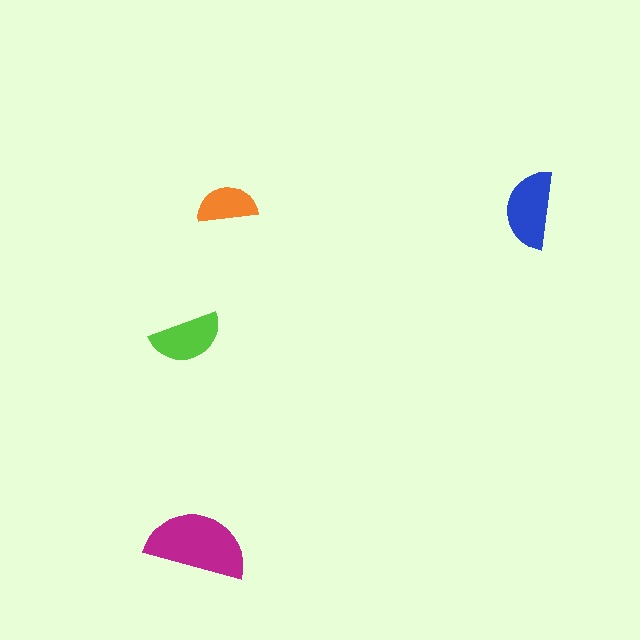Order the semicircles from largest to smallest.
the magenta one, the blue one, the lime one, the orange one.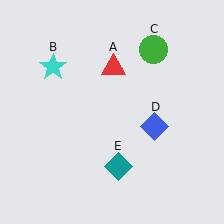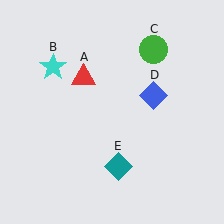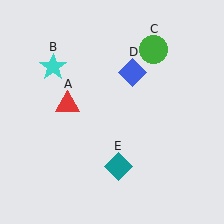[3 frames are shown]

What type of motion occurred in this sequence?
The red triangle (object A), blue diamond (object D) rotated counterclockwise around the center of the scene.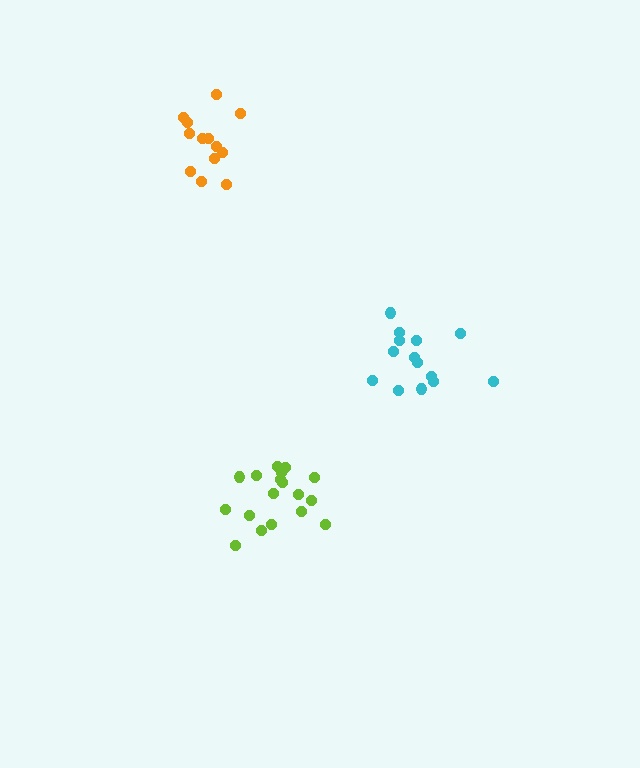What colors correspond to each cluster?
The clusters are colored: cyan, lime, orange.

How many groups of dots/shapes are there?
There are 3 groups.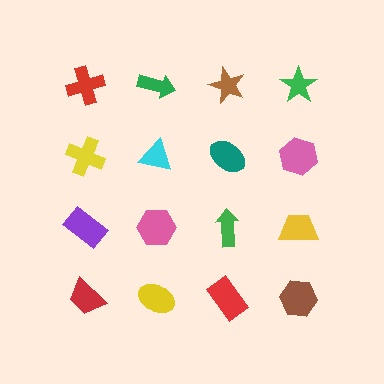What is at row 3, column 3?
A green arrow.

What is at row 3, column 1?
A purple rectangle.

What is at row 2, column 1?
A yellow cross.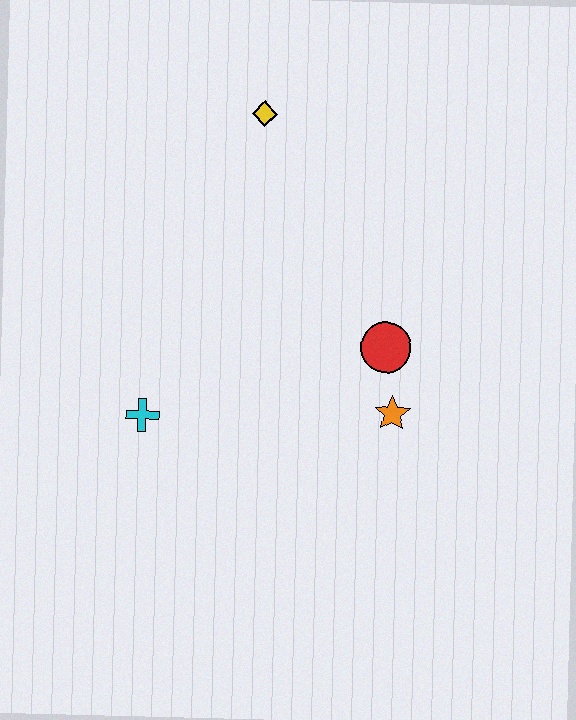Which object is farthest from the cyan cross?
The yellow diamond is farthest from the cyan cross.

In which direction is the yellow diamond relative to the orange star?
The yellow diamond is above the orange star.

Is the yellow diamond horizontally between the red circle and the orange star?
No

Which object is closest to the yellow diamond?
The red circle is closest to the yellow diamond.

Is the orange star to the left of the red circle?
No